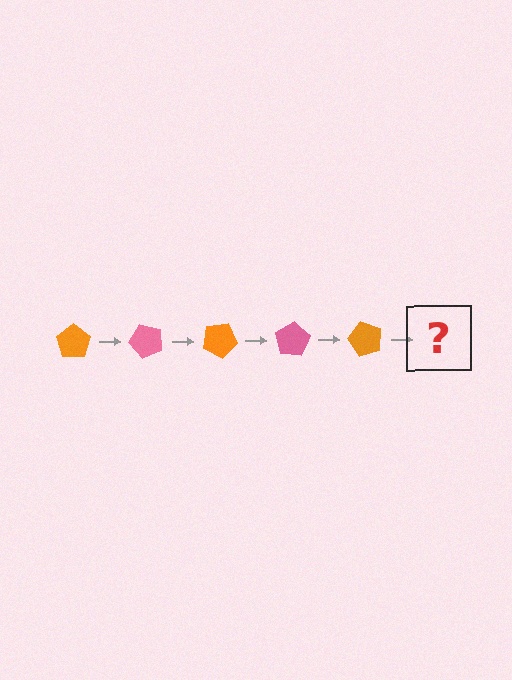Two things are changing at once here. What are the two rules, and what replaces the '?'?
The two rules are that it rotates 50 degrees each step and the color cycles through orange and pink. The '?' should be a pink pentagon, rotated 250 degrees from the start.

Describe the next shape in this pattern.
It should be a pink pentagon, rotated 250 degrees from the start.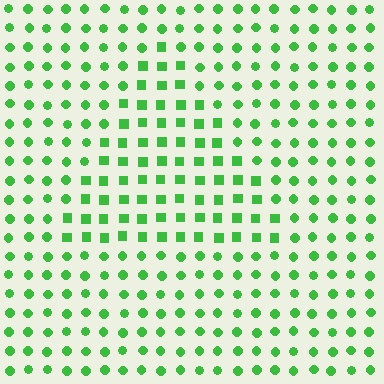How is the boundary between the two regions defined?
The boundary is defined by a change in element shape: squares inside vs. circles outside. All elements share the same color and spacing.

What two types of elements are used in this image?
The image uses squares inside the triangle region and circles outside it.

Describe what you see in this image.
The image is filled with small green elements arranged in a uniform grid. A triangle-shaped region contains squares, while the surrounding area contains circles. The boundary is defined purely by the change in element shape.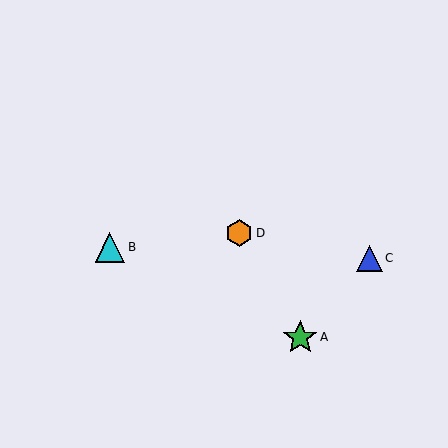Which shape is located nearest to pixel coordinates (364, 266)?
The blue triangle (labeled C) at (370, 258) is nearest to that location.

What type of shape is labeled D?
Shape D is an orange hexagon.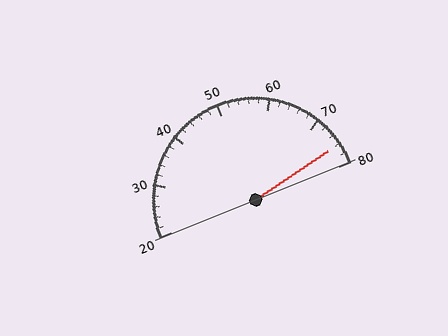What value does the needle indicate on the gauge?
The needle indicates approximately 76.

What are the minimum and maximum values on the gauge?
The gauge ranges from 20 to 80.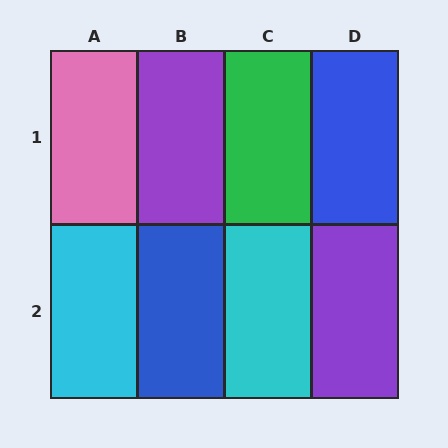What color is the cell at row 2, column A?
Cyan.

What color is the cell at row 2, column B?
Blue.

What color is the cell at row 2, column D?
Purple.